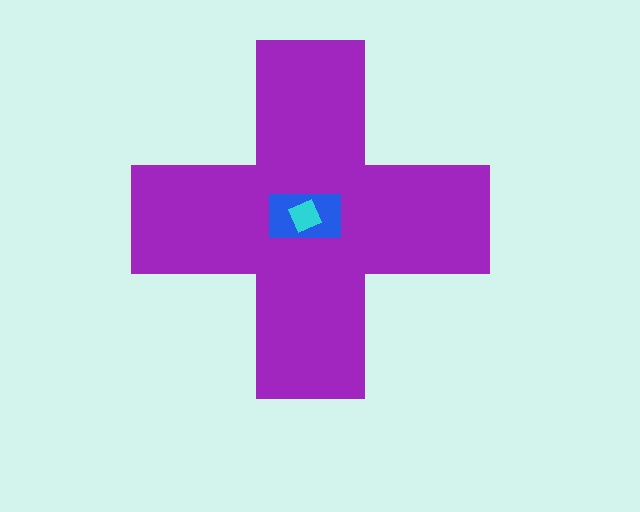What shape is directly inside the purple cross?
The blue rectangle.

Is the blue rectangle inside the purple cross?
Yes.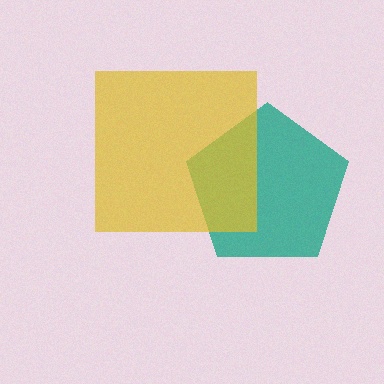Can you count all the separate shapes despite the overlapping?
Yes, there are 2 separate shapes.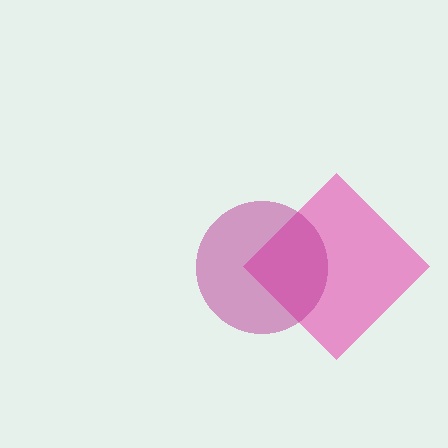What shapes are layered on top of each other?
The layered shapes are: a pink diamond, a magenta circle.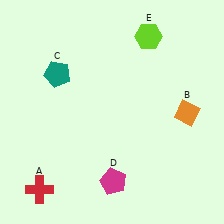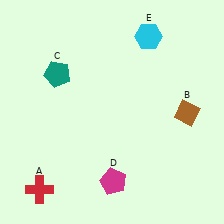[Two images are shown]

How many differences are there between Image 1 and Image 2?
There are 2 differences between the two images.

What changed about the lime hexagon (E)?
In Image 1, E is lime. In Image 2, it changed to cyan.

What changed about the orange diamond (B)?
In Image 1, B is orange. In Image 2, it changed to brown.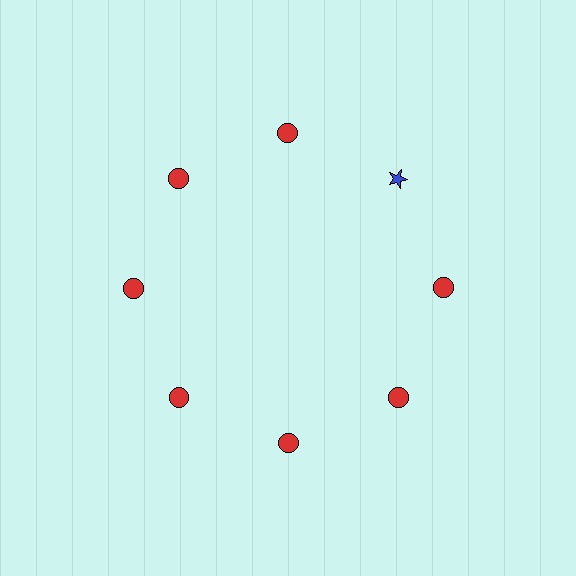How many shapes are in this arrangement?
There are 8 shapes arranged in a ring pattern.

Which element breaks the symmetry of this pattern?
The blue star at roughly the 2 o'clock position breaks the symmetry. All other shapes are red circles.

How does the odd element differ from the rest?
It differs in both color (blue instead of red) and shape (star instead of circle).